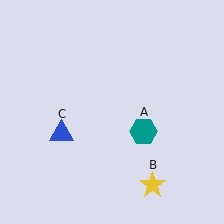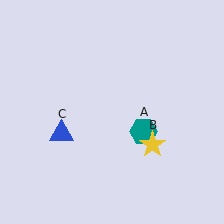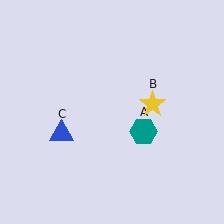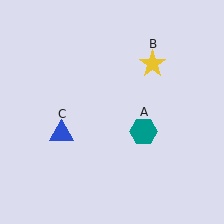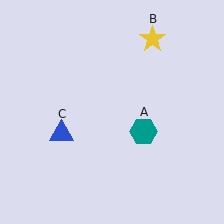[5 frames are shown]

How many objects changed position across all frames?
1 object changed position: yellow star (object B).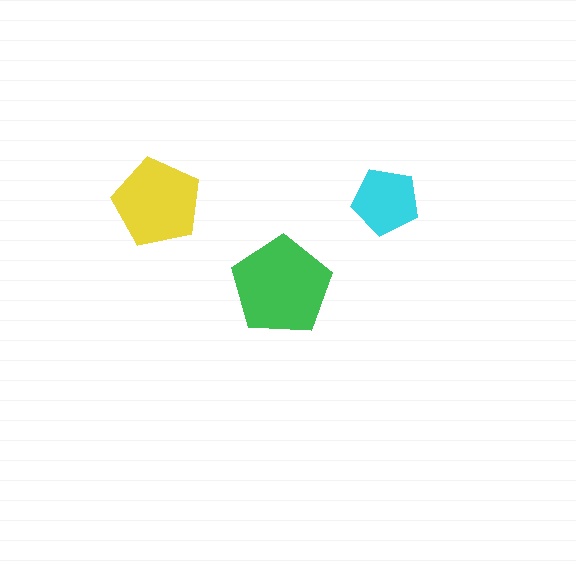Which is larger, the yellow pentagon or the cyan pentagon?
The yellow one.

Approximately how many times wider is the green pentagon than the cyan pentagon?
About 1.5 times wider.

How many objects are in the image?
There are 3 objects in the image.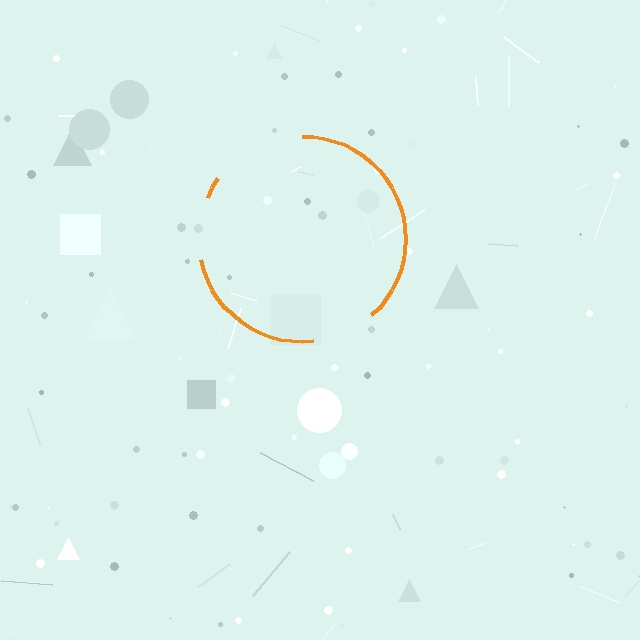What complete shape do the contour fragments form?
The contour fragments form a circle.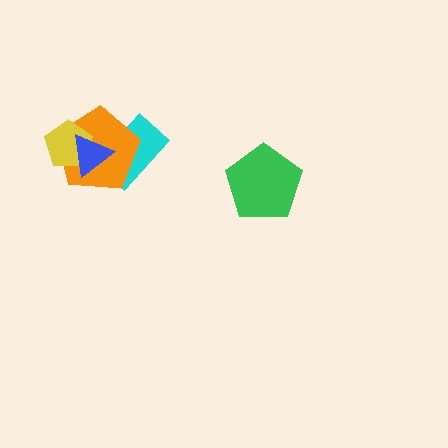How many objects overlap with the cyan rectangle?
2 objects overlap with the cyan rectangle.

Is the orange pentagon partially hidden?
Yes, it is partially covered by another shape.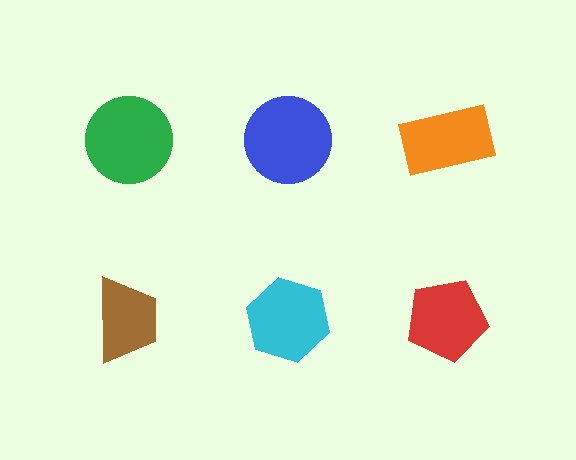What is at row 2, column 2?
A cyan hexagon.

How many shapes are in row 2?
3 shapes.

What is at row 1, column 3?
An orange rectangle.